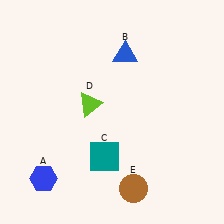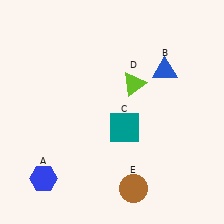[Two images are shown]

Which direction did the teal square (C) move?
The teal square (C) moved up.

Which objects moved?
The objects that moved are: the blue triangle (B), the teal square (C), the lime triangle (D).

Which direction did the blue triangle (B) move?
The blue triangle (B) moved right.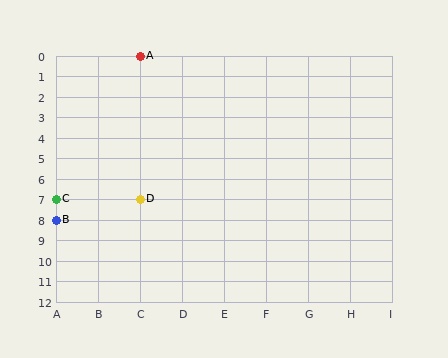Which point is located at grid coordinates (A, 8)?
Point B is at (A, 8).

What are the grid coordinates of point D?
Point D is at grid coordinates (C, 7).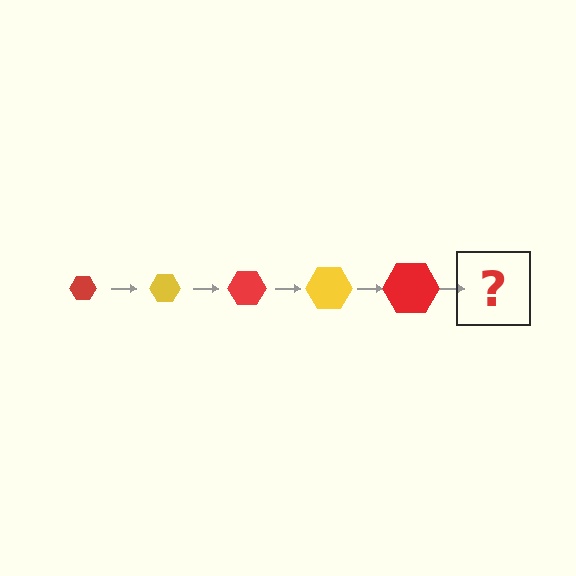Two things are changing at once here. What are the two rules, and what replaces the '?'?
The two rules are that the hexagon grows larger each step and the color cycles through red and yellow. The '?' should be a yellow hexagon, larger than the previous one.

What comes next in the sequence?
The next element should be a yellow hexagon, larger than the previous one.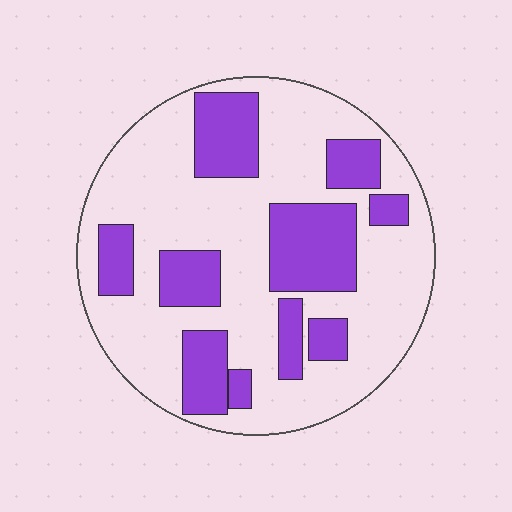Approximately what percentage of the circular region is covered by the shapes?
Approximately 30%.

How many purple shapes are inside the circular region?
10.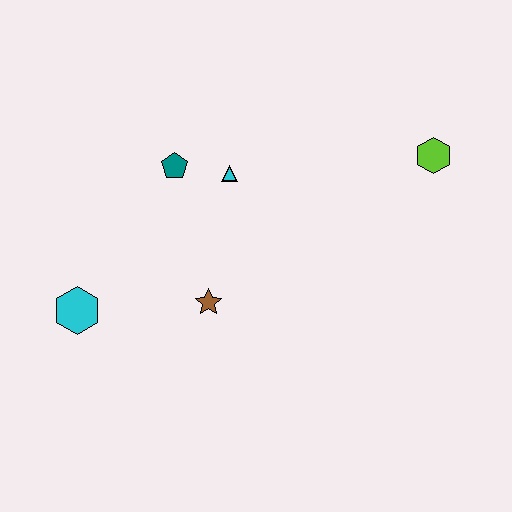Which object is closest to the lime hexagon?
The cyan triangle is closest to the lime hexagon.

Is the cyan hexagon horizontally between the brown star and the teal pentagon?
No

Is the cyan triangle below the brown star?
No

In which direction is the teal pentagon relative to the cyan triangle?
The teal pentagon is to the left of the cyan triangle.